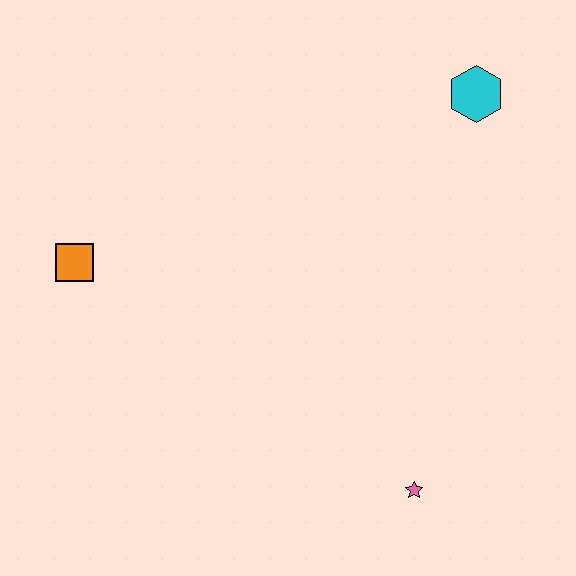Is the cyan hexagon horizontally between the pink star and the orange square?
No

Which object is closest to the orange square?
The pink star is closest to the orange square.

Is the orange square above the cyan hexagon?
No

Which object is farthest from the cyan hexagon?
The orange square is farthest from the cyan hexagon.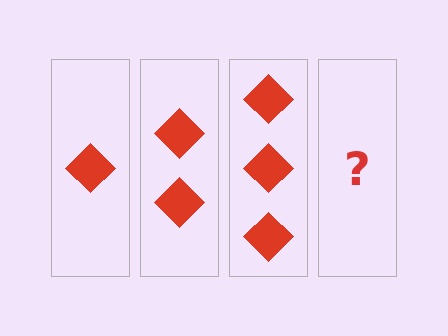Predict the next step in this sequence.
The next step is 4 diamonds.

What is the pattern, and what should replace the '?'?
The pattern is that each step adds one more diamond. The '?' should be 4 diamonds.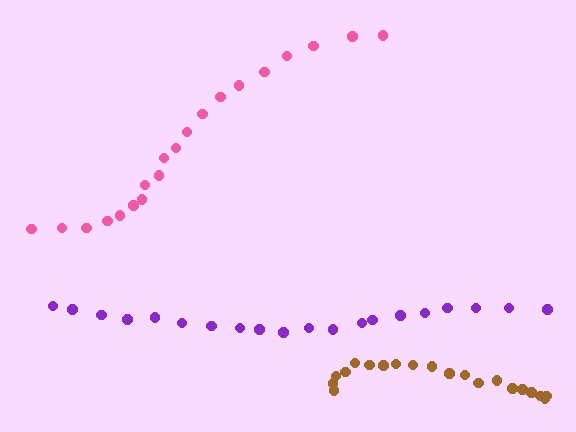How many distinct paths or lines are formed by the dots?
There are 3 distinct paths.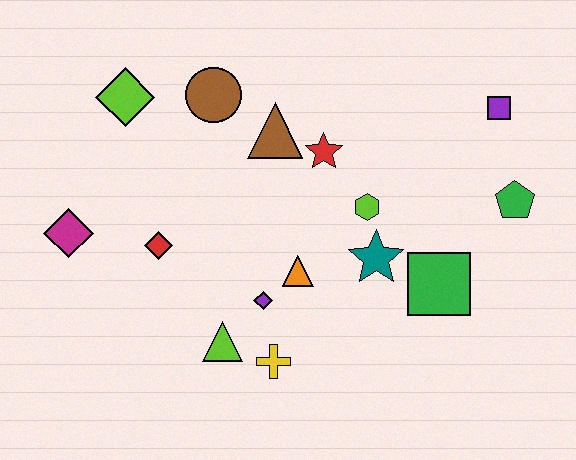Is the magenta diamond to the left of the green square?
Yes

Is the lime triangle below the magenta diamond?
Yes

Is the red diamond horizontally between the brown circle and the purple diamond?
No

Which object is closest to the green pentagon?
The purple square is closest to the green pentagon.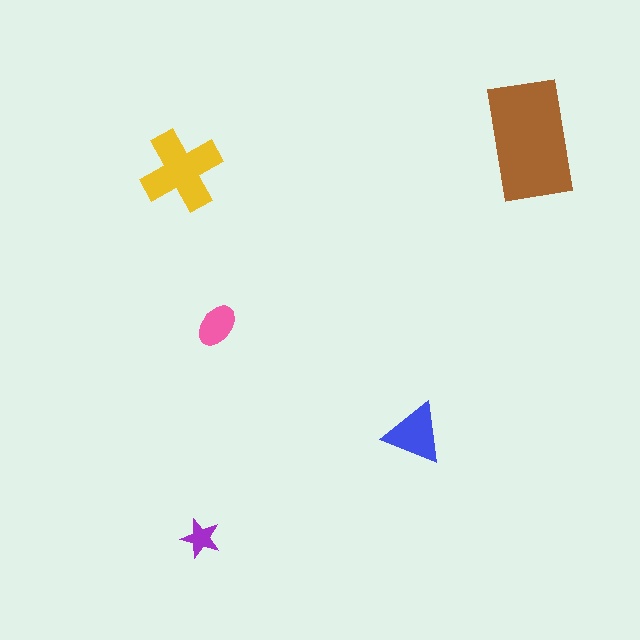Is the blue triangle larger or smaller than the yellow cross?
Smaller.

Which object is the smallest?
The purple star.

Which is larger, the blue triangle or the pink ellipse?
The blue triangle.